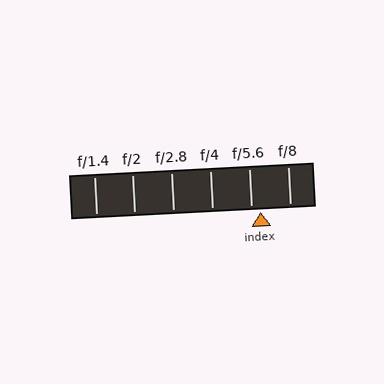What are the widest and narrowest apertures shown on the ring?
The widest aperture shown is f/1.4 and the narrowest is f/8.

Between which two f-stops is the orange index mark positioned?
The index mark is between f/5.6 and f/8.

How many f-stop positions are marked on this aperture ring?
There are 6 f-stop positions marked.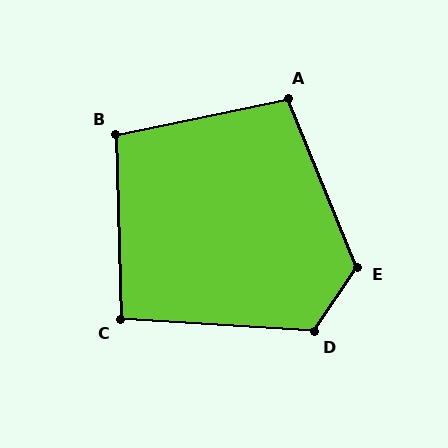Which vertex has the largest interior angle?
E, at approximately 124 degrees.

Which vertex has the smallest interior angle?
C, at approximately 95 degrees.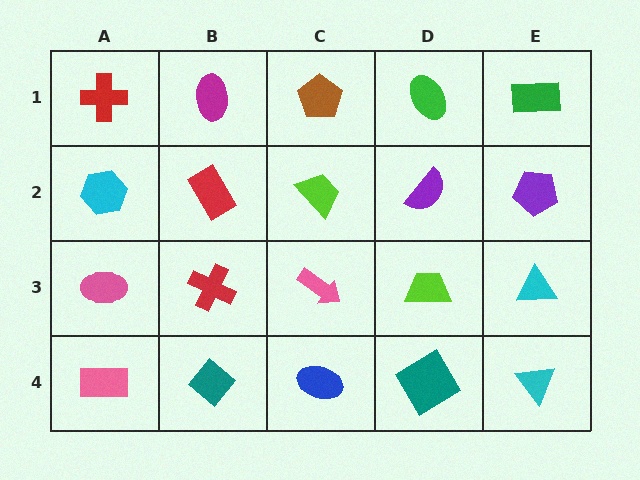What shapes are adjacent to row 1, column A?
A cyan hexagon (row 2, column A), a magenta ellipse (row 1, column B).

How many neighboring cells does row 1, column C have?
3.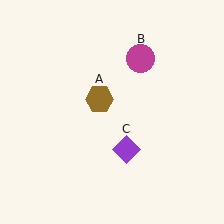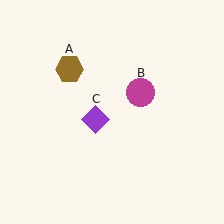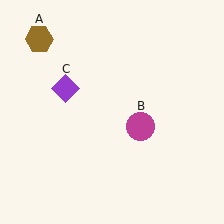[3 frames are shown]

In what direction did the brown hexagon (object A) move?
The brown hexagon (object A) moved up and to the left.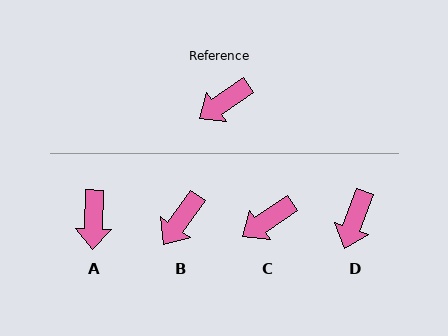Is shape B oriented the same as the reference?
No, it is off by about 21 degrees.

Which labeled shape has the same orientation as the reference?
C.